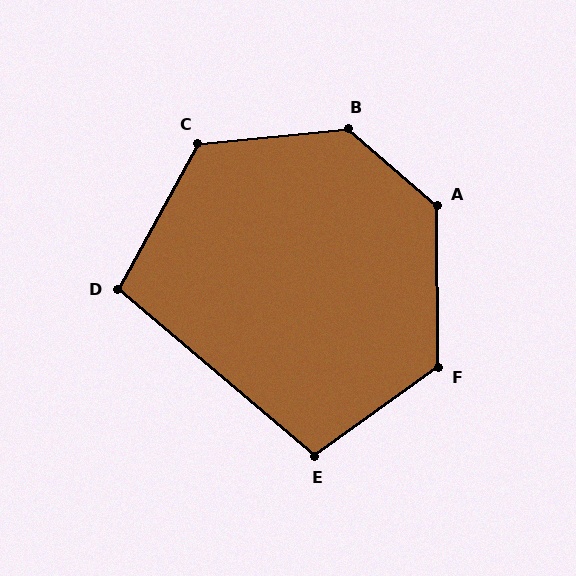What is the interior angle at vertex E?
Approximately 104 degrees (obtuse).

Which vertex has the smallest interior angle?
D, at approximately 102 degrees.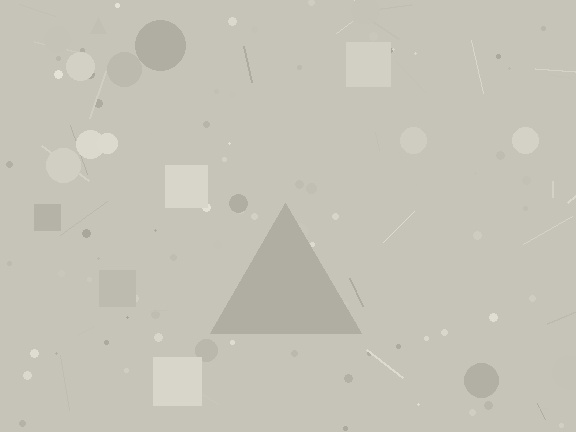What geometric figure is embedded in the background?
A triangle is embedded in the background.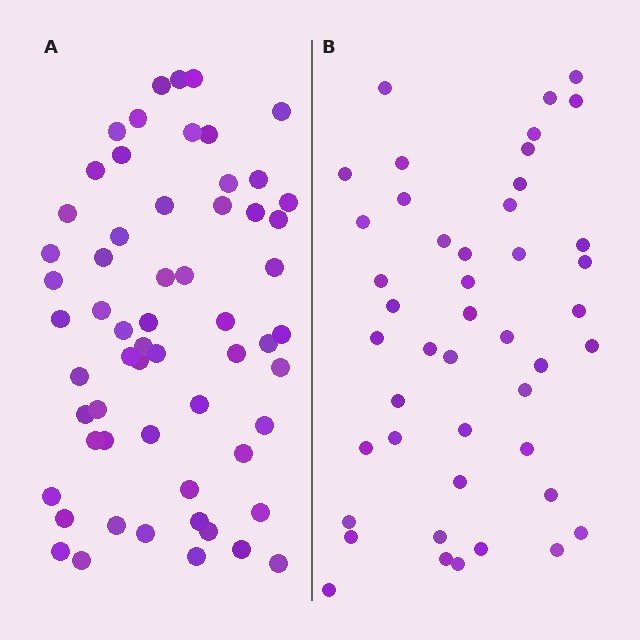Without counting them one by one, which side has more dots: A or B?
Region A (the left region) has more dots.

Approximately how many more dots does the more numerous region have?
Region A has approximately 15 more dots than region B.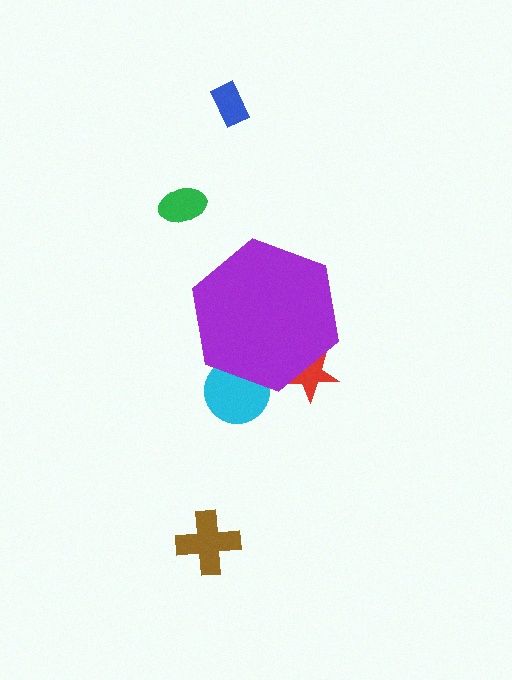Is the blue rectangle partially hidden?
No, the blue rectangle is fully visible.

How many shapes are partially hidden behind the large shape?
2 shapes are partially hidden.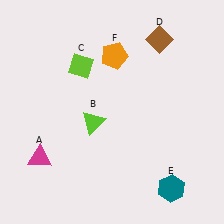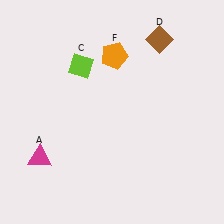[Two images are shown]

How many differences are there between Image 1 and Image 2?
There are 2 differences between the two images.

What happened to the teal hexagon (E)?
The teal hexagon (E) was removed in Image 2. It was in the bottom-right area of Image 1.